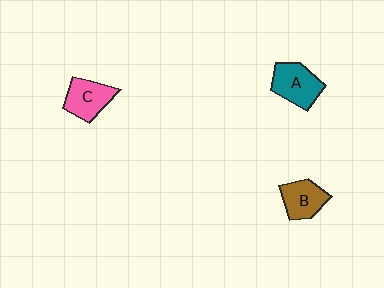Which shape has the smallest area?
Shape B (brown).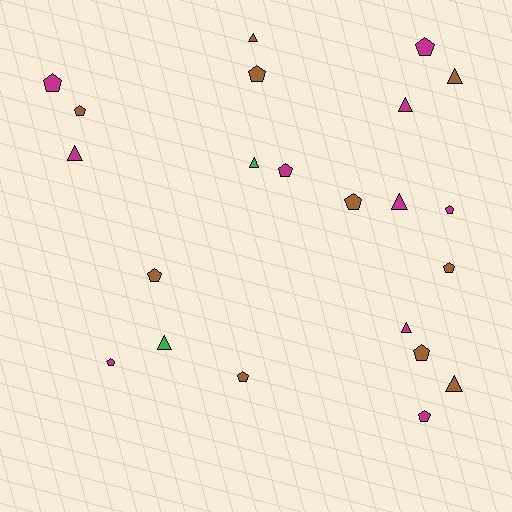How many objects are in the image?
There are 22 objects.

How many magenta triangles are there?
There are 4 magenta triangles.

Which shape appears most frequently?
Pentagon, with 13 objects.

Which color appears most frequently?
Brown, with 10 objects.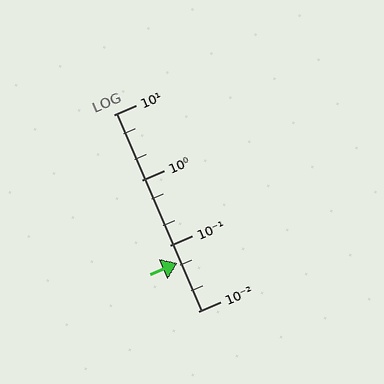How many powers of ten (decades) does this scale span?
The scale spans 3 decades, from 0.01 to 10.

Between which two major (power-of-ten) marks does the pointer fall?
The pointer is between 0.01 and 0.1.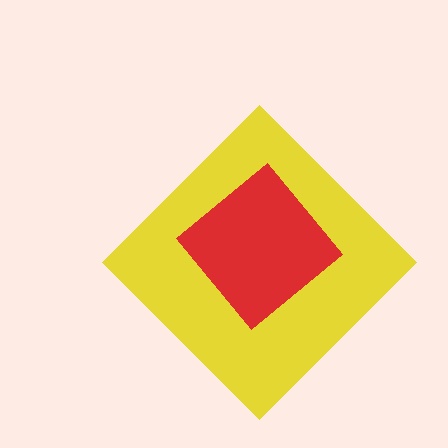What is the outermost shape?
The yellow diamond.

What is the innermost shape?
The red diamond.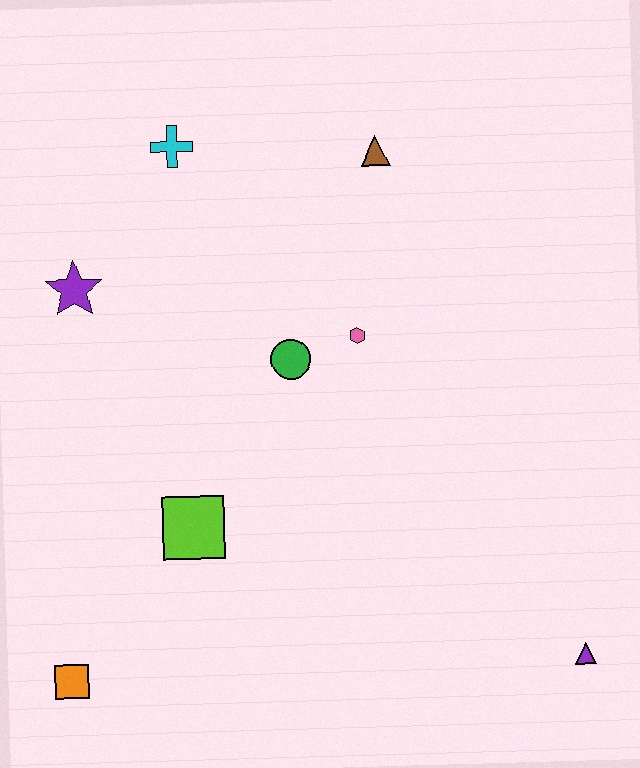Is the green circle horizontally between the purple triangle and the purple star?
Yes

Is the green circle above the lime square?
Yes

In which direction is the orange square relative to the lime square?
The orange square is below the lime square.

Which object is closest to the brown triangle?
The pink hexagon is closest to the brown triangle.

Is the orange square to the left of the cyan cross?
Yes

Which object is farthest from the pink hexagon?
The orange square is farthest from the pink hexagon.